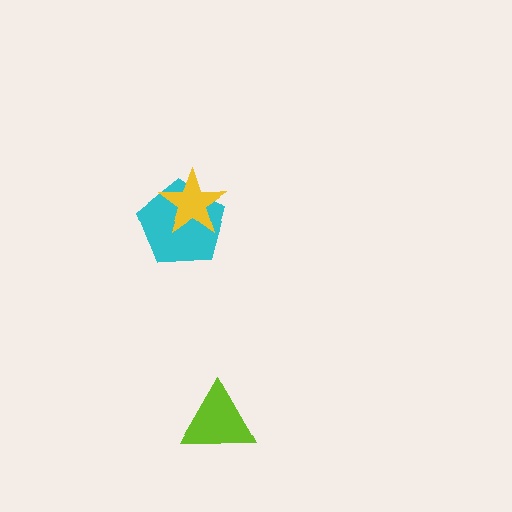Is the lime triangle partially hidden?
No, no other shape covers it.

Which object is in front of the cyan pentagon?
The yellow star is in front of the cyan pentagon.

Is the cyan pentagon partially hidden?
Yes, it is partially covered by another shape.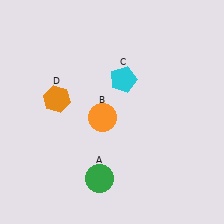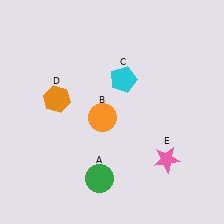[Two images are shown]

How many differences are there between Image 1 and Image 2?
There is 1 difference between the two images.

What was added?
A pink star (E) was added in Image 2.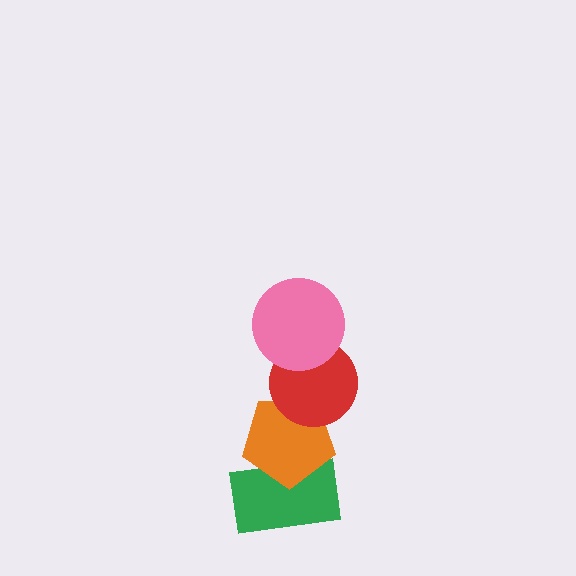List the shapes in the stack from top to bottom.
From top to bottom: the pink circle, the red circle, the orange pentagon, the green rectangle.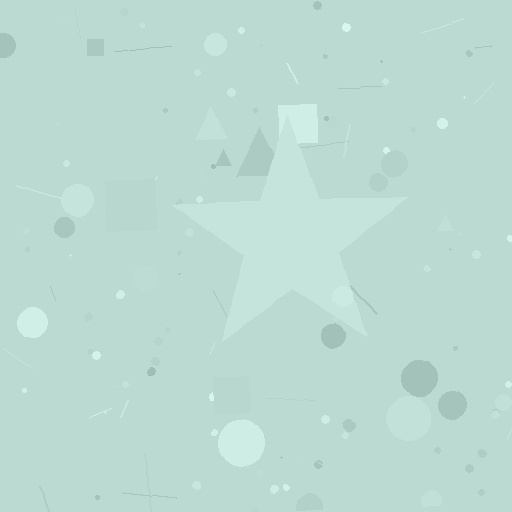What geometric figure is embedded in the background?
A star is embedded in the background.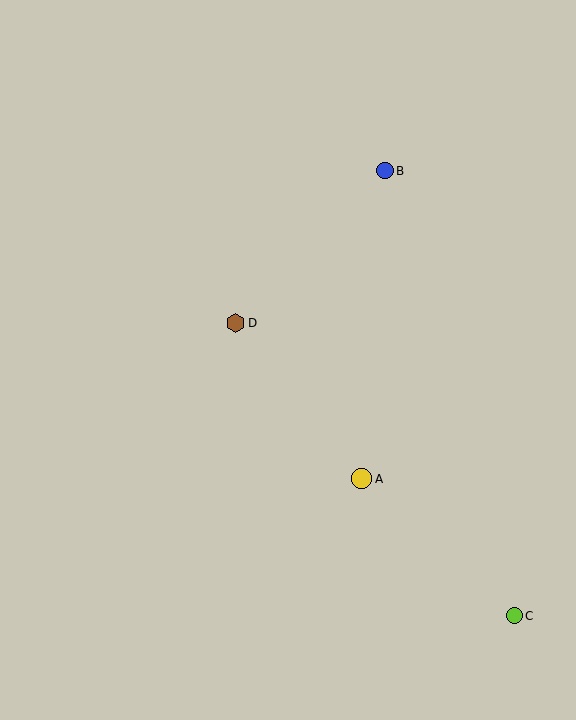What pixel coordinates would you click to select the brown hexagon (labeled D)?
Click at (235, 323) to select the brown hexagon D.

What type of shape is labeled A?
Shape A is a yellow circle.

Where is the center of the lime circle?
The center of the lime circle is at (514, 616).